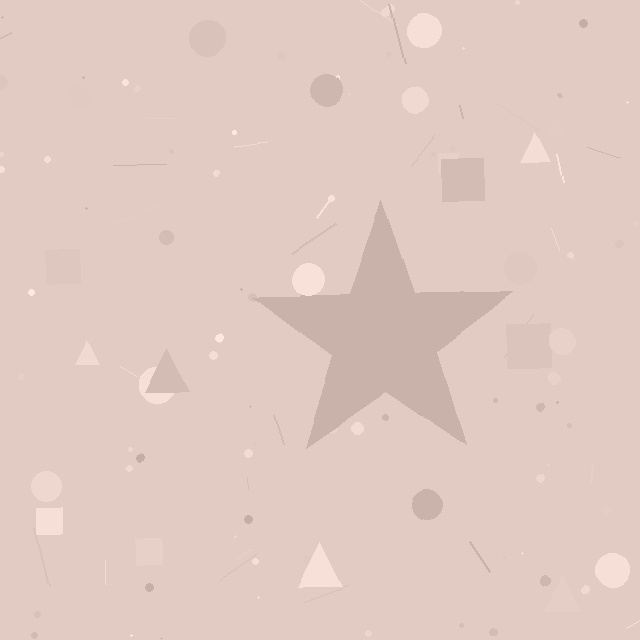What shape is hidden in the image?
A star is hidden in the image.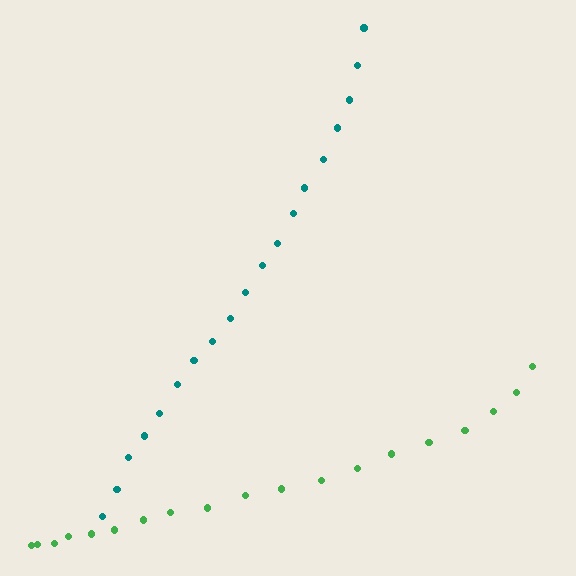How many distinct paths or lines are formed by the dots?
There are 2 distinct paths.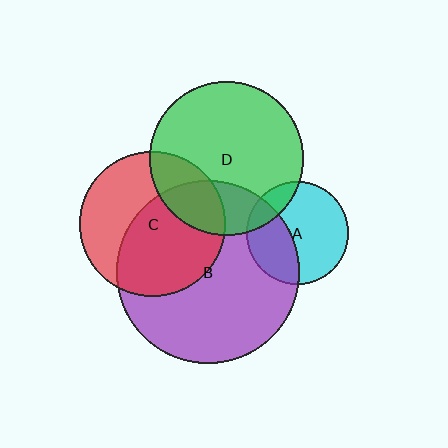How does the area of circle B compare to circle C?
Approximately 1.6 times.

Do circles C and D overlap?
Yes.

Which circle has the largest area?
Circle B (purple).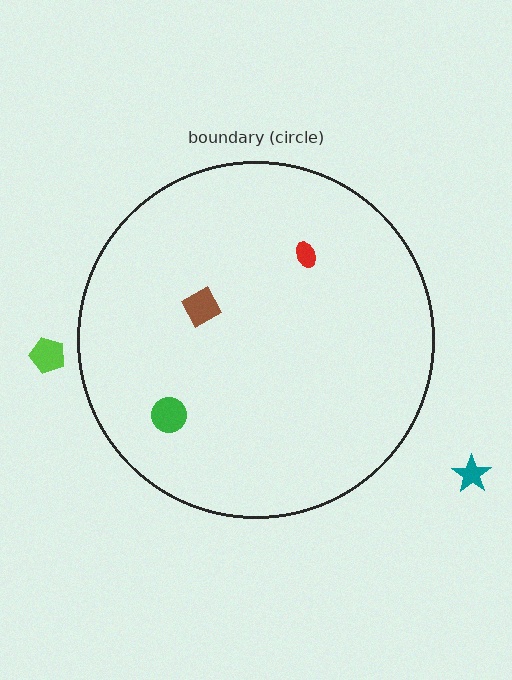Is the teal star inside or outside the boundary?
Outside.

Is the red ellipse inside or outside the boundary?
Inside.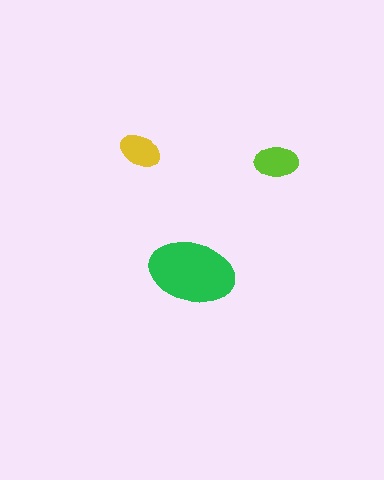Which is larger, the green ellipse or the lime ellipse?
The green one.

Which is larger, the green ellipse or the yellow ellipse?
The green one.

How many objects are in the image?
There are 3 objects in the image.